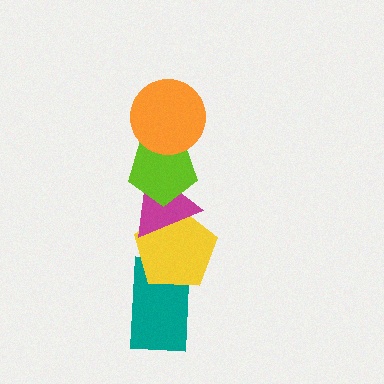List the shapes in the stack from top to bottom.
From top to bottom: the orange circle, the lime pentagon, the magenta triangle, the yellow pentagon, the teal rectangle.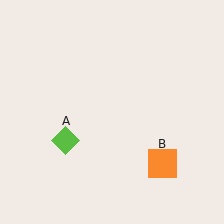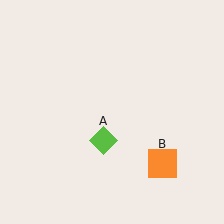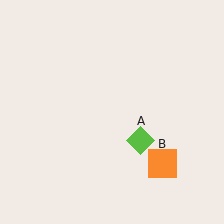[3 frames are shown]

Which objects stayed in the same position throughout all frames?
Orange square (object B) remained stationary.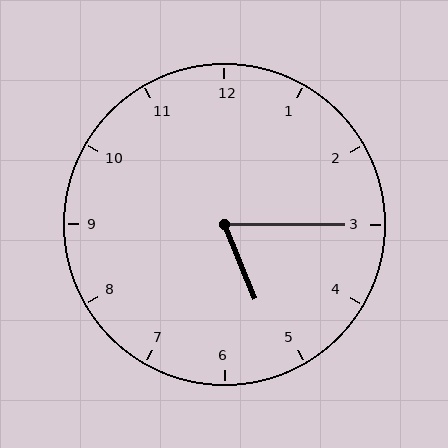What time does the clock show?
5:15.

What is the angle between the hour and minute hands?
Approximately 68 degrees.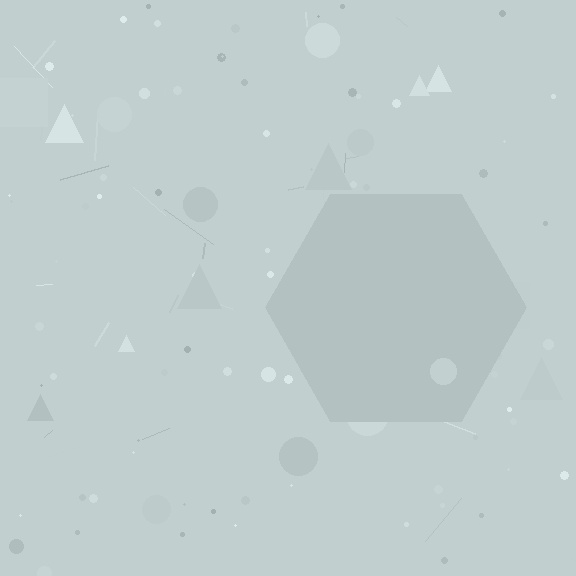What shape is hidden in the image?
A hexagon is hidden in the image.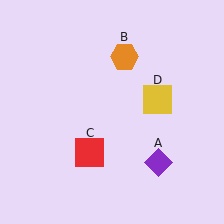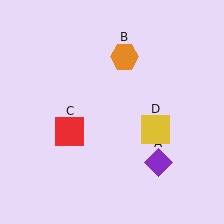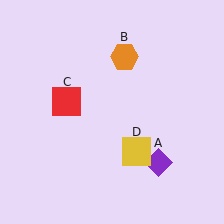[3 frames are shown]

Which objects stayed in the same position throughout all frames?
Purple diamond (object A) and orange hexagon (object B) remained stationary.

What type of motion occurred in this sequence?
The red square (object C), yellow square (object D) rotated clockwise around the center of the scene.